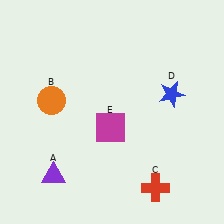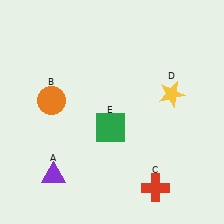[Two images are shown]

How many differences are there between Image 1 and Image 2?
There are 2 differences between the two images.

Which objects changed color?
D changed from blue to yellow. E changed from magenta to green.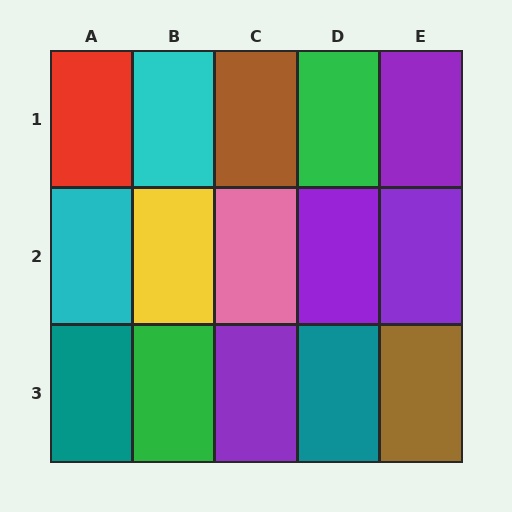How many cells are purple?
4 cells are purple.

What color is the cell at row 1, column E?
Purple.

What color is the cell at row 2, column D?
Purple.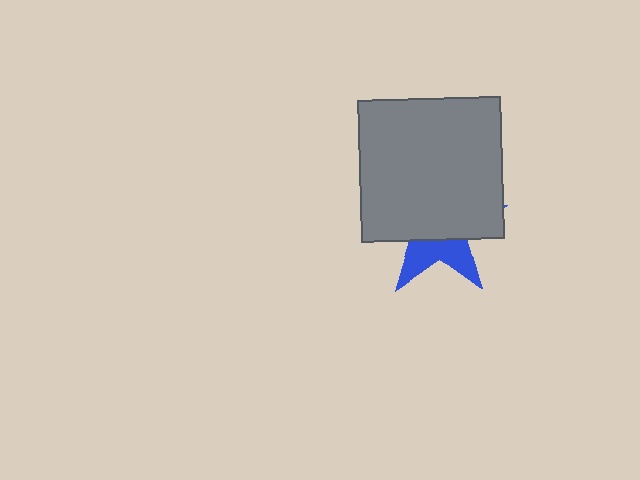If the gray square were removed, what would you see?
You would see the complete blue star.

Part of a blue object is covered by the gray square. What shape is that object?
It is a star.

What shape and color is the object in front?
The object in front is a gray square.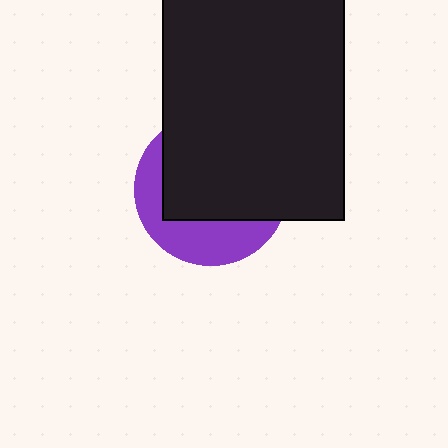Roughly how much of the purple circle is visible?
A small part of it is visible (roughly 35%).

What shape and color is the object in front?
The object in front is a black rectangle.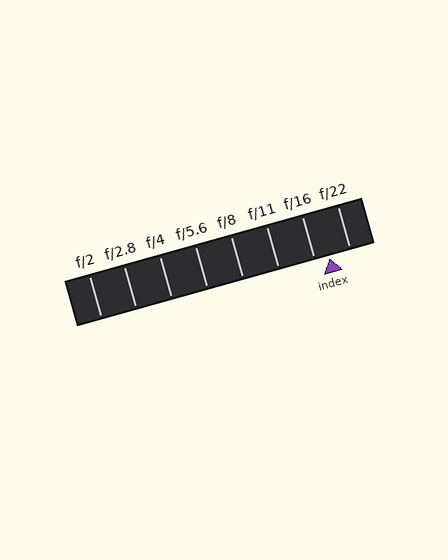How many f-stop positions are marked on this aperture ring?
There are 8 f-stop positions marked.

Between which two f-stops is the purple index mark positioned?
The index mark is between f/16 and f/22.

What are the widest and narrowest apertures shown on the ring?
The widest aperture shown is f/2 and the narrowest is f/22.